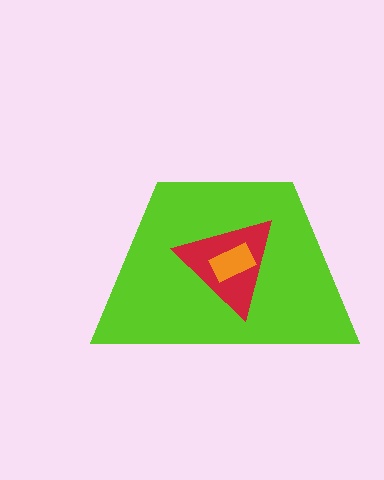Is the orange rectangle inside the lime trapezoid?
Yes.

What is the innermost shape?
The orange rectangle.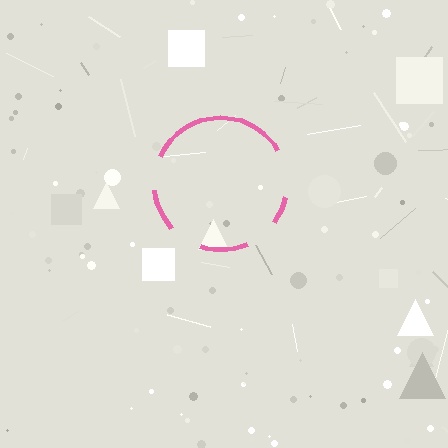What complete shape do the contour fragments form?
The contour fragments form a circle.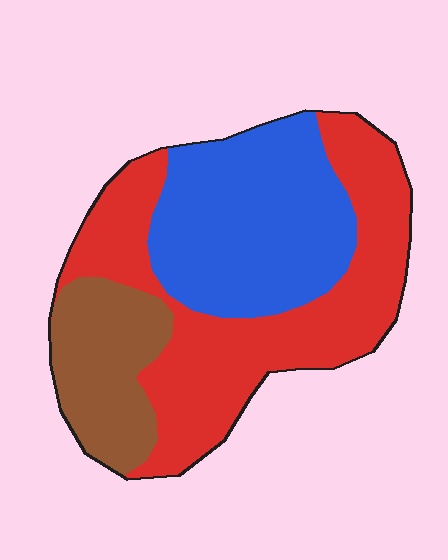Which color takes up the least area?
Brown, at roughly 20%.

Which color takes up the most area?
Red, at roughly 45%.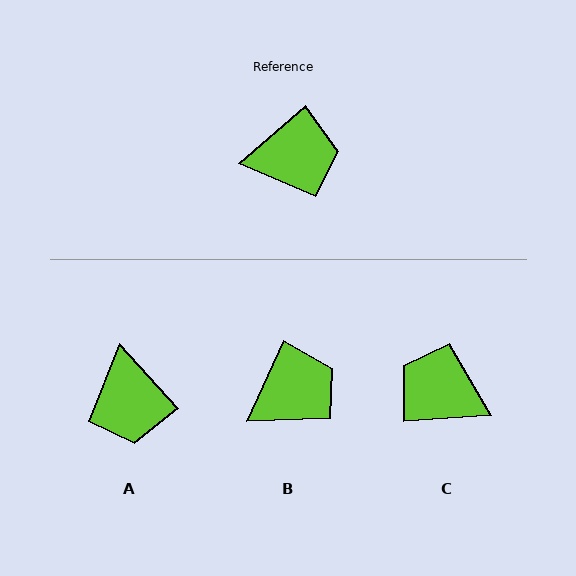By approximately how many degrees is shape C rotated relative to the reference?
Approximately 144 degrees counter-clockwise.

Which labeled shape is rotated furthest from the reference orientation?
C, about 144 degrees away.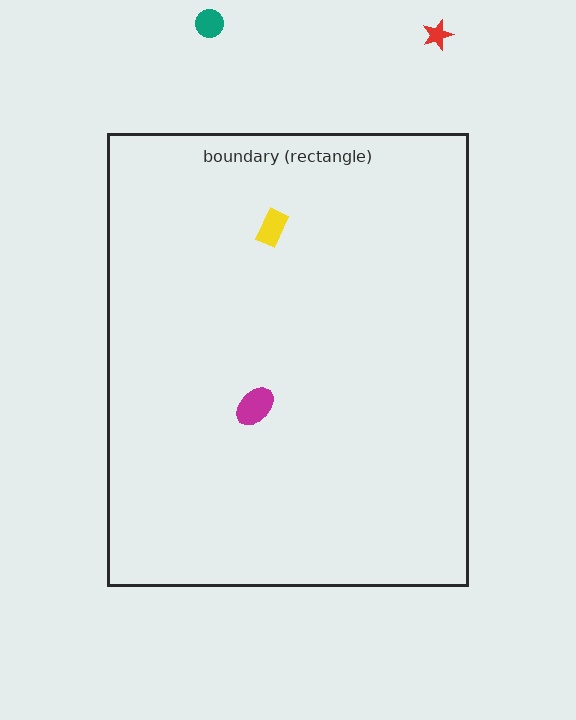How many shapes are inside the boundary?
2 inside, 2 outside.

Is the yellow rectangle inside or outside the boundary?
Inside.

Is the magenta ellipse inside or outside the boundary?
Inside.